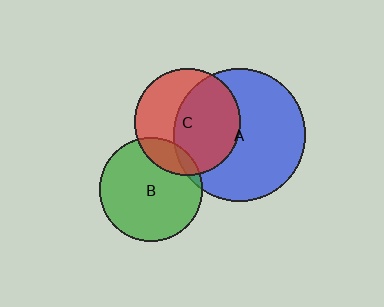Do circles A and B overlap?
Yes.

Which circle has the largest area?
Circle A (blue).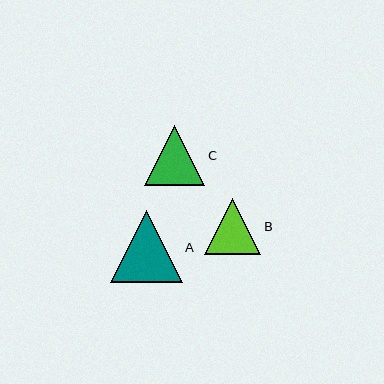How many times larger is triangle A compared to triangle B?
Triangle A is approximately 1.3 times the size of triangle B.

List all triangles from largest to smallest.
From largest to smallest: A, C, B.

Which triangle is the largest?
Triangle A is the largest with a size of approximately 72 pixels.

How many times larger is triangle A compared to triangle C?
Triangle A is approximately 1.2 times the size of triangle C.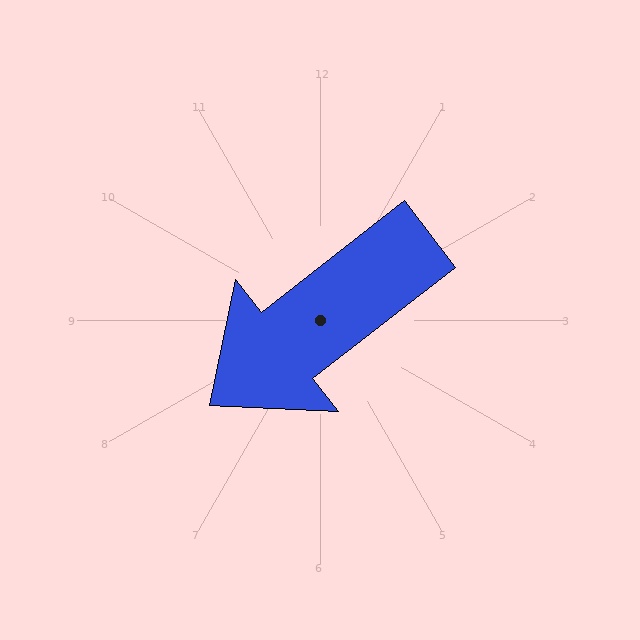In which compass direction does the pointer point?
Southwest.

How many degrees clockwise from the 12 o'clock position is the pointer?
Approximately 232 degrees.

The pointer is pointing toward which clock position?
Roughly 8 o'clock.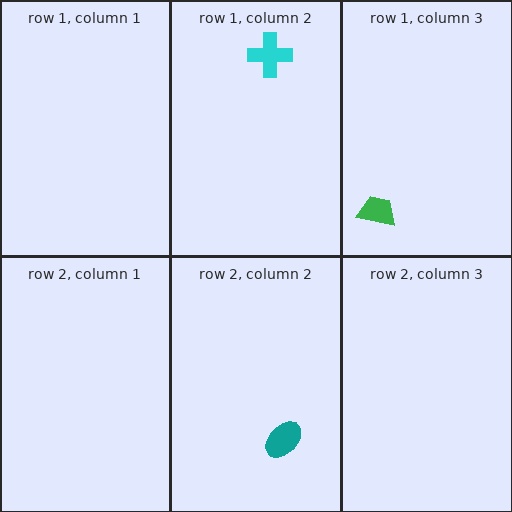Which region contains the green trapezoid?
The row 1, column 3 region.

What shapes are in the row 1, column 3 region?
The green trapezoid.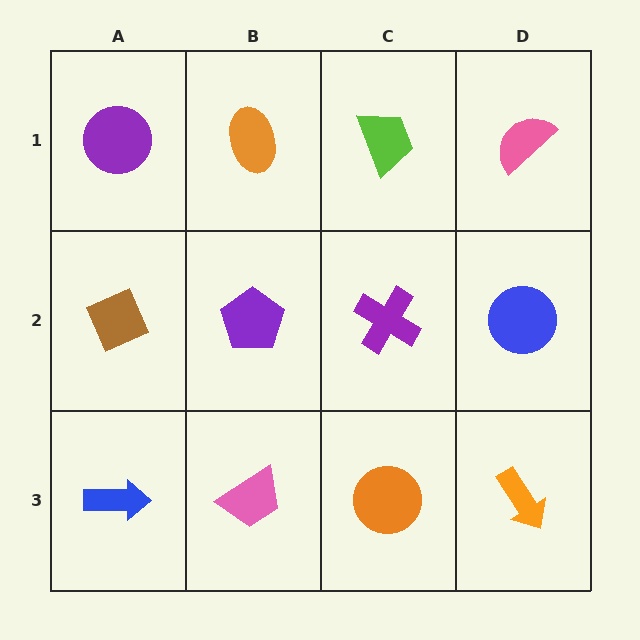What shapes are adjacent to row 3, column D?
A blue circle (row 2, column D), an orange circle (row 3, column C).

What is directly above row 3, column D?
A blue circle.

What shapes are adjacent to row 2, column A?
A purple circle (row 1, column A), a blue arrow (row 3, column A), a purple pentagon (row 2, column B).